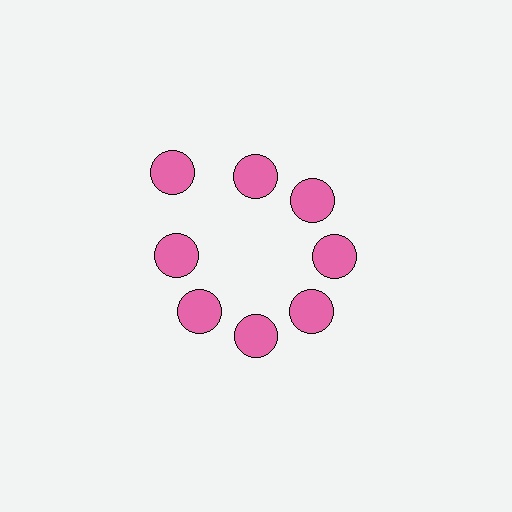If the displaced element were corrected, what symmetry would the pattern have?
It would have 8-fold rotational symmetry — the pattern would map onto itself every 45 degrees.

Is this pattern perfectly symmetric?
No. The 8 pink circles are arranged in a ring, but one element near the 10 o'clock position is pushed outward from the center, breaking the 8-fold rotational symmetry.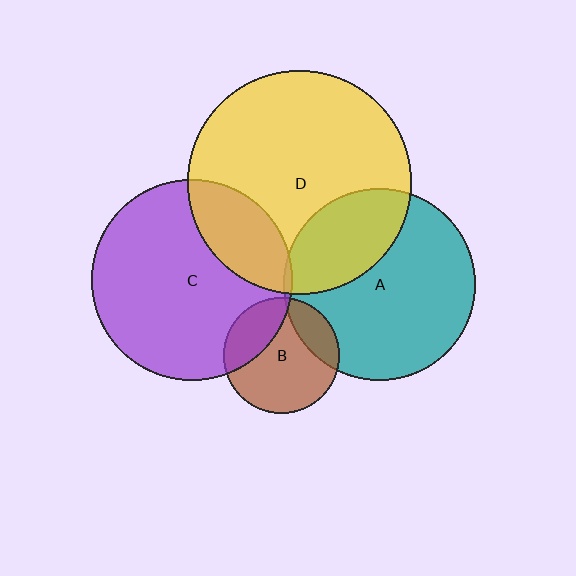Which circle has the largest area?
Circle D (yellow).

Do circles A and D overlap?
Yes.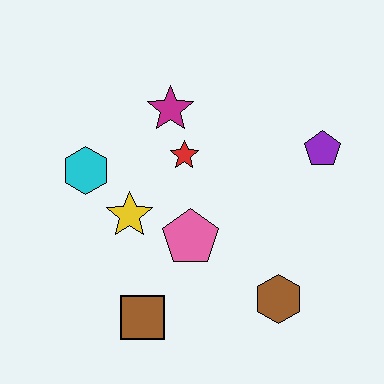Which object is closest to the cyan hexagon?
The yellow star is closest to the cyan hexagon.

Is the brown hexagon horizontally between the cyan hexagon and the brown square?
No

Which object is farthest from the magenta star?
The brown hexagon is farthest from the magenta star.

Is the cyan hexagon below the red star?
Yes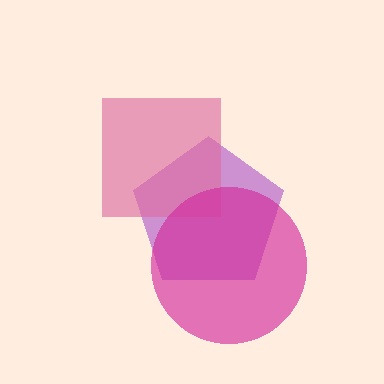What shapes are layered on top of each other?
The layered shapes are: a purple pentagon, a pink square, a magenta circle.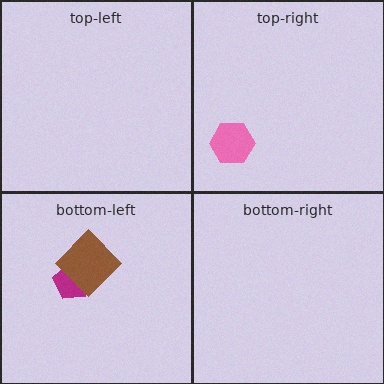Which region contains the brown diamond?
The bottom-left region.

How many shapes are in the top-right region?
1.